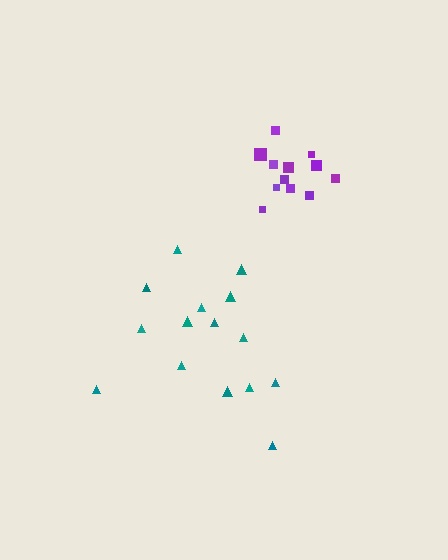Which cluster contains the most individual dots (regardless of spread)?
Teal (15).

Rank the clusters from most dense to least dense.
purple, teal.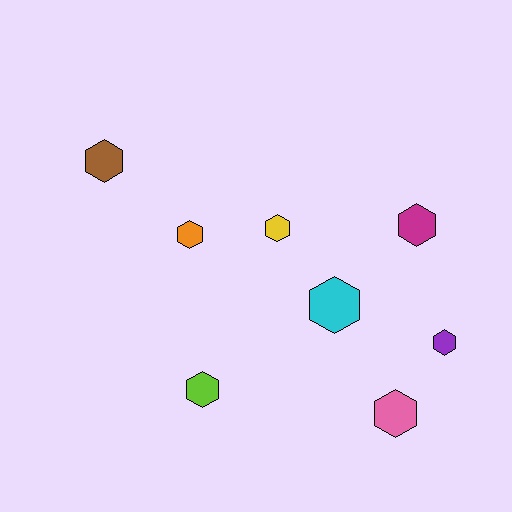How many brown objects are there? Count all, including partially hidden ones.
There is 1 brown object.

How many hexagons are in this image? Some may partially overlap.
There are 8 hexagons.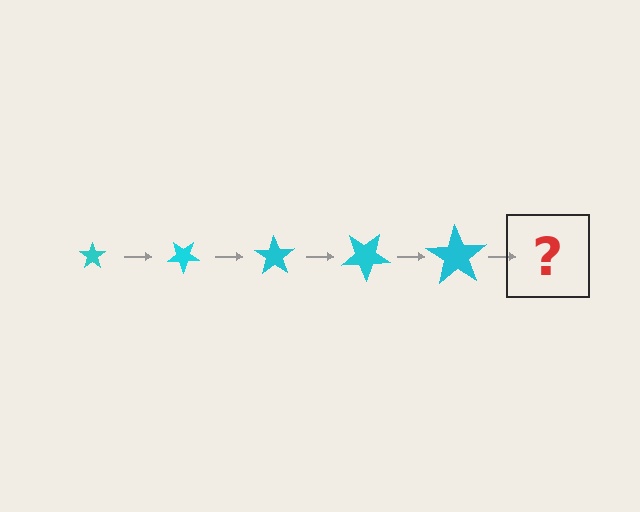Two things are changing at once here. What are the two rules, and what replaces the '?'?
The two rules are that the star grows larger each step and it rotates 35 degrees each step. The '?' should be a star, larger than the previous one and rotated 175 degrees from the start.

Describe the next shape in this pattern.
It should be a star, larger than the previous one and rotated 175 degrees from the start.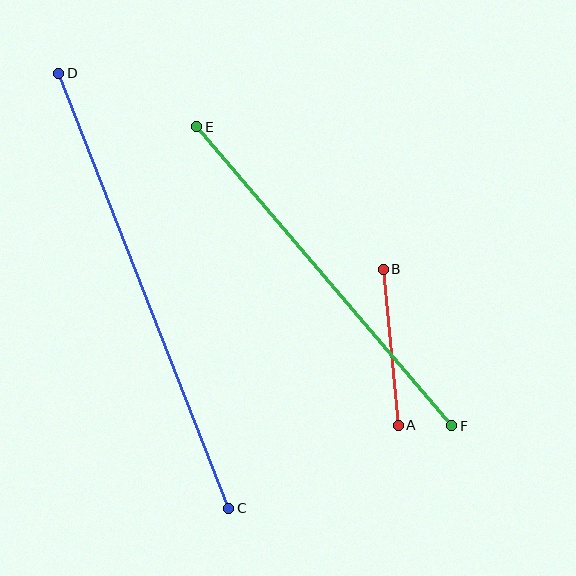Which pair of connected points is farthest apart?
Points C and D are farthest apart.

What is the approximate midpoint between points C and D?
The midpoint is at approximately (144, 291) pixels.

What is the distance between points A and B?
The distance is approximately 157 pixels.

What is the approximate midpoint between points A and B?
The midpoint is at approximately (391, 347) pixels.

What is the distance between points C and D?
The distance is approximately 467 pixels.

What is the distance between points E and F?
The distance is approximately 393 pixels.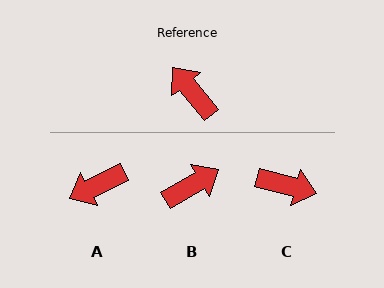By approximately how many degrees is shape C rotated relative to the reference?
Approximately 144 degrees clockwise.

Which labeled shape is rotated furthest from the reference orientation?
C, about 144 degrees away.